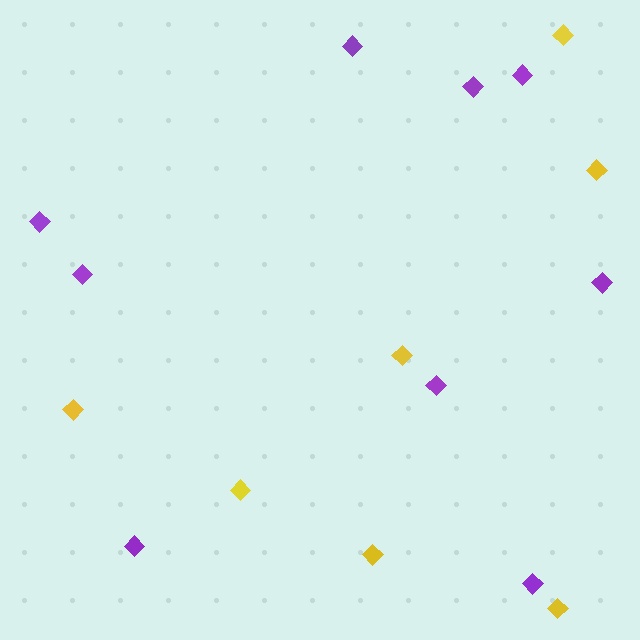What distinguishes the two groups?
There are 2 groups: one group of purple diamonds (9) and one group of yellow diamonds (7).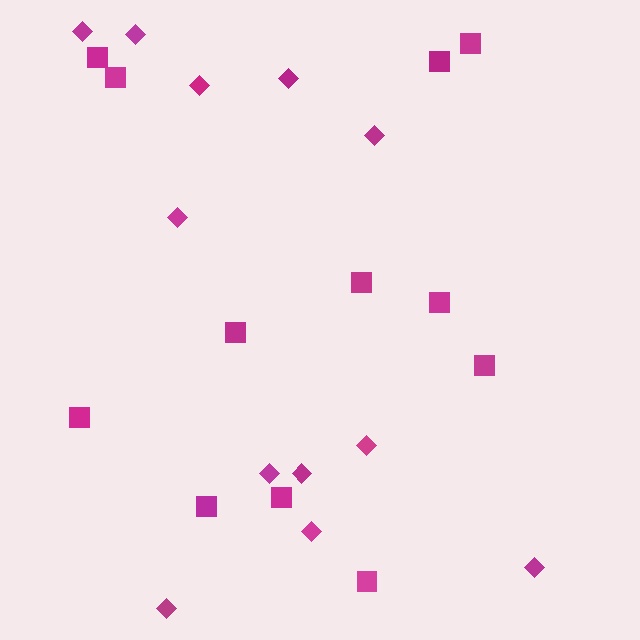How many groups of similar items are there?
There are 2 groups: one group of squares (12) and one group of diamonds (12).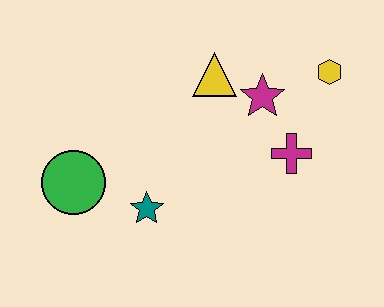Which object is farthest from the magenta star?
The green circle is farthest from the magenta star.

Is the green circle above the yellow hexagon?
No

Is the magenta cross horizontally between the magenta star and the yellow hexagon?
Yes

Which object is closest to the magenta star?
The yellow triangle is closest to the magenta star.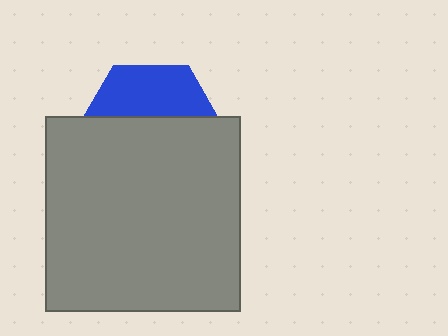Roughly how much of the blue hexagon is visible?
A small part of it is visible (roughly 36%).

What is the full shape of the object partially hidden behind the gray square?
The partially hidden object is a blue hexagon.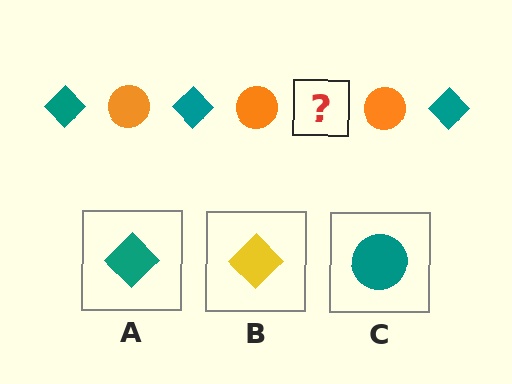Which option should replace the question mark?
Option A.